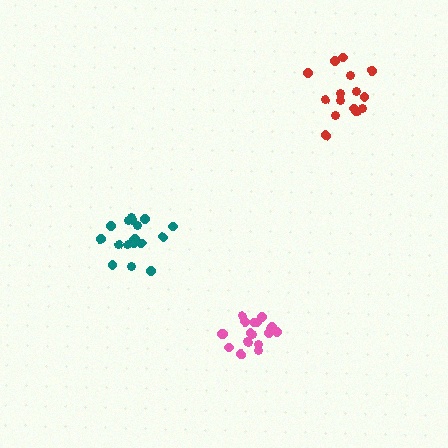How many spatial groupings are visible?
There are 3 spatial groupings.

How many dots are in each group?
Group 1: 16 dots, Group 2: 18 dots, Group 3: 19 dots (53 total).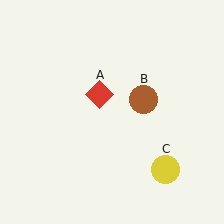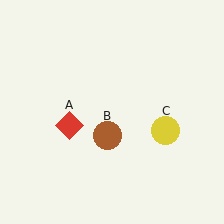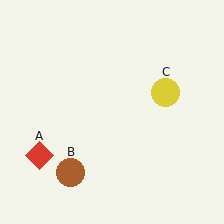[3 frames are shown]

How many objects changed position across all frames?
3 objects changed position: red diamond (object A), brown circle (object B), yellow circle (object C).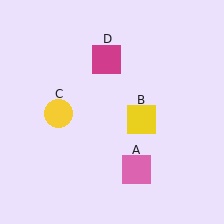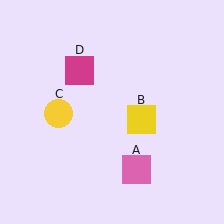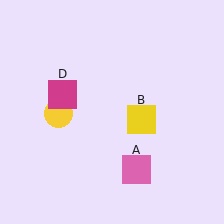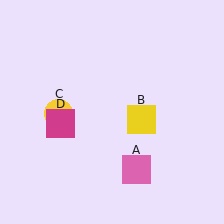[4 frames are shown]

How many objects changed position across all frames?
1 object changed position: magenta square (object D).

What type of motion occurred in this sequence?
The magenta square (object D) rotated counterclockwise around the center of the scene.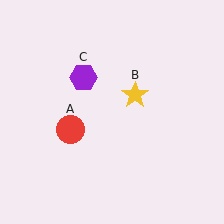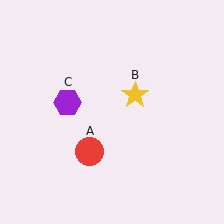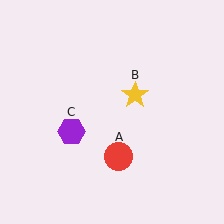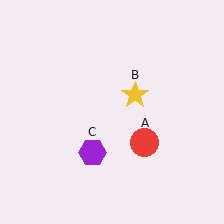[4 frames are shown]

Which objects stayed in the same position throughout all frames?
Yellow star (object B) remained stationary.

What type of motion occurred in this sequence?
The red circle (object A), purple hexagon (object C) rotated counterclockwise around the center of the scene.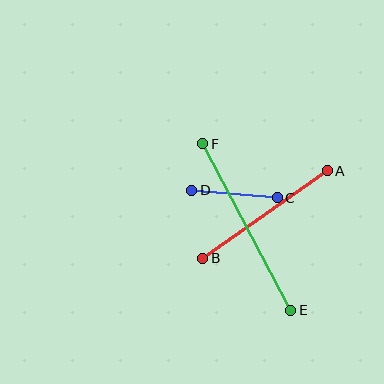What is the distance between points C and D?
The distance is approximately 86 pixels.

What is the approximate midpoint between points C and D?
The midpoint is at approximately (234, 194) pixels.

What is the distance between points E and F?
The distance is approximately 188 pixels.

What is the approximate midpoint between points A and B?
The midpoint is at approximately (265, 215) pixels.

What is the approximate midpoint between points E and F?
The midpoint is at approximately (247, 227) pixels.